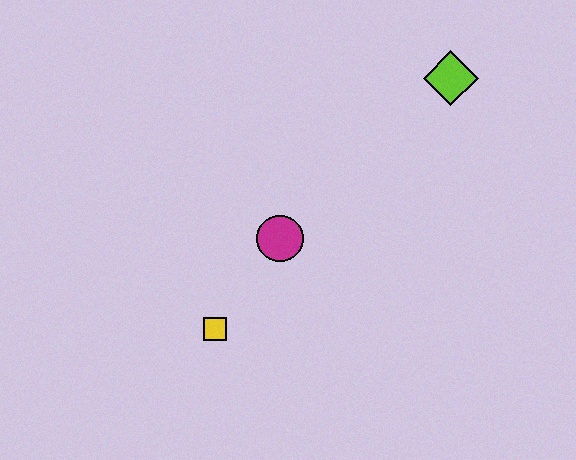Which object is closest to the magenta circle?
The yellow square is closest to the magenta circle.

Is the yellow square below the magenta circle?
Yes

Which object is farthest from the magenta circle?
The lime diamond is farthest from the magenta circle.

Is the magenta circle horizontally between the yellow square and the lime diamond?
Yes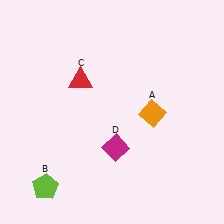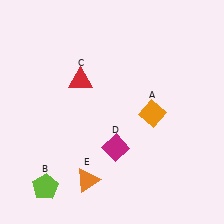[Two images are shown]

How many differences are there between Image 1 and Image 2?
There is 1 difference between the two images.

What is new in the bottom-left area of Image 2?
An orange triangle (E) was added in the bottom-left area of Image 2.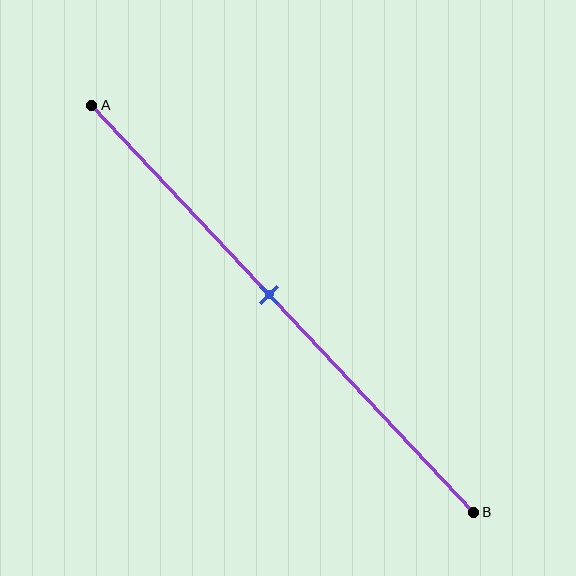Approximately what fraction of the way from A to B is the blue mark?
The blue mark is approximately 45% of the way from A to B.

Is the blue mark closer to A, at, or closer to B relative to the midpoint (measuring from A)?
The blue mark is closer to point A than the midpoint of segment AB.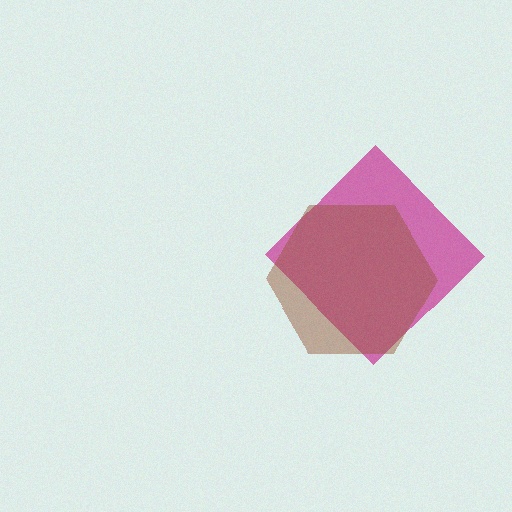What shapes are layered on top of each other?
The layered shapes are: a magenta diamond, a brown hexagon.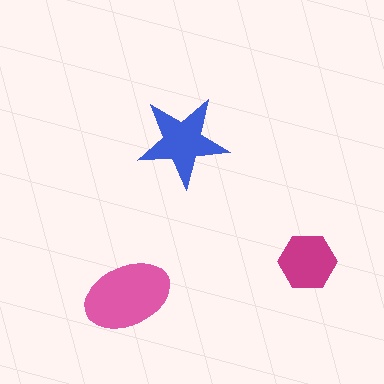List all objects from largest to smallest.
The pink ellipse, the blue star, the magenta hexagon.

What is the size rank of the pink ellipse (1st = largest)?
1st.